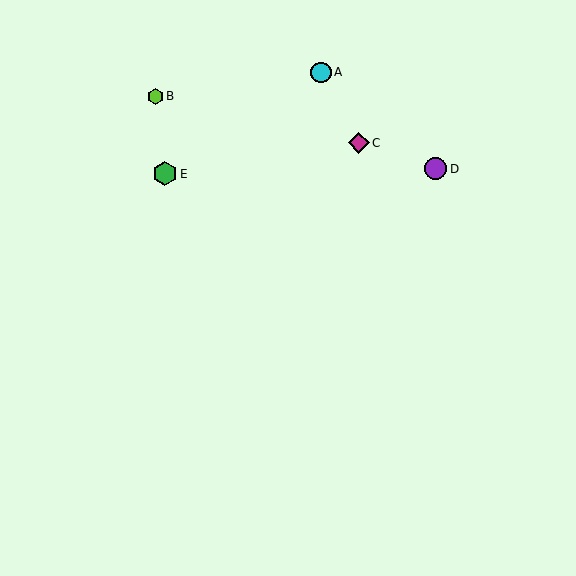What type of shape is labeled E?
Shape E is a green hexagon.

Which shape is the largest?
The green hexagon (labeled E) is the largest.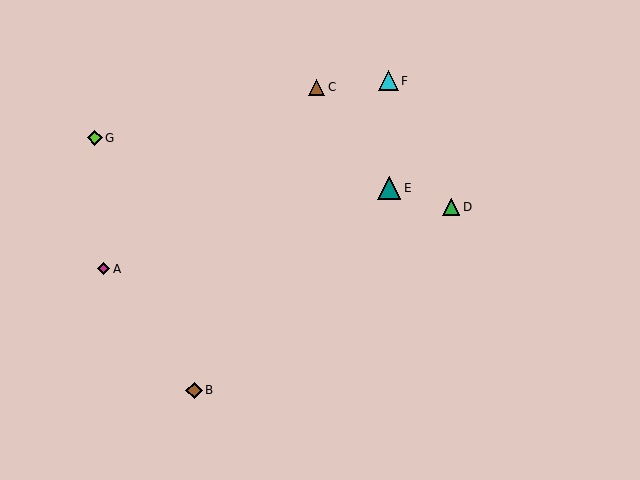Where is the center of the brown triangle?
The center of the brown triangle is at (317, 87).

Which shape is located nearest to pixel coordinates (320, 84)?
The brown triangle (labeled C) at (317, 87) is nearest to that location.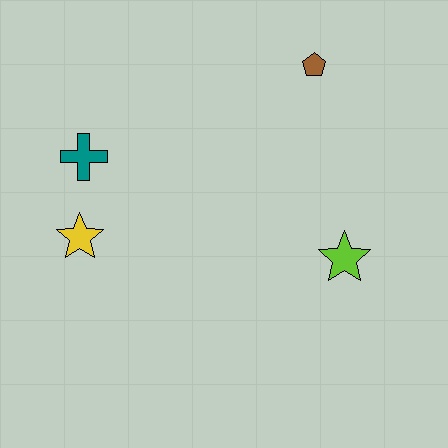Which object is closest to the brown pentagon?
The lime star is closest to the brown pentagon.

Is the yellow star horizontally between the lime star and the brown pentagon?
No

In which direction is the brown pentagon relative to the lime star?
The brown pentagon is above the lime star.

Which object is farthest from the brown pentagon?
The yellow star is farthest from the brown pentagon.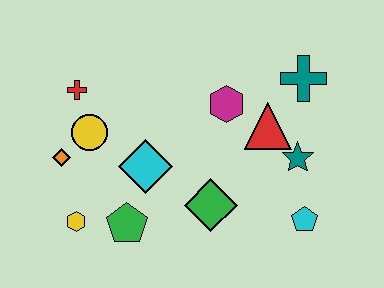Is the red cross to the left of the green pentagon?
Yes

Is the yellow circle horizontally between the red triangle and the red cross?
Yes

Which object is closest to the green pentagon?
The yellow hexagon is closest to the green pentagon.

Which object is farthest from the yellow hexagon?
The teal cross is farthest from the yellow hexagon.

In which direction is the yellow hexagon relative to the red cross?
The yellow hexagon is below the red cross.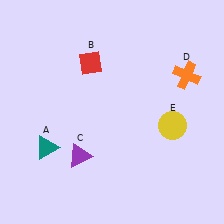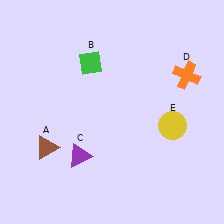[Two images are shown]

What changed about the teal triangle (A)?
In Image 1, A is teal. In Image 2, it changed to brown.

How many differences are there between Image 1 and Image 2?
There are 2 differences between the two images.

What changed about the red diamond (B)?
In Image 1, B is red. In Image 2, it changed to green.